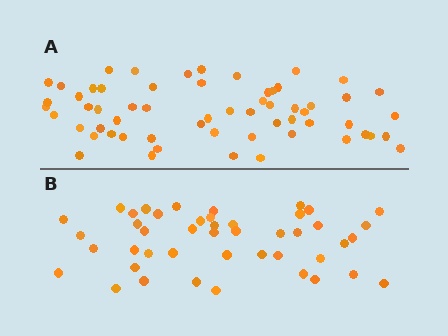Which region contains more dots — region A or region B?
Region A (the top region) has more dots.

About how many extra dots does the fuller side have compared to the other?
Region A has approximately 15 more dots than region B.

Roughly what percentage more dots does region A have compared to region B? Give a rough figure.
About 35% more.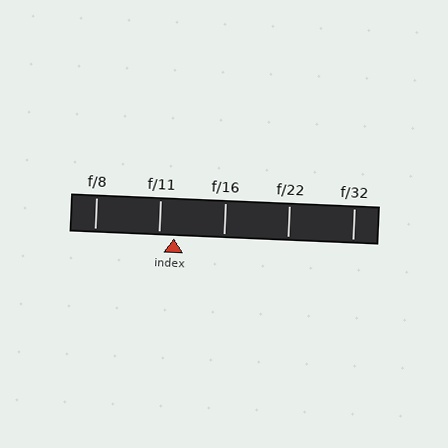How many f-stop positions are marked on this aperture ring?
There are 5 f-stop positions marked.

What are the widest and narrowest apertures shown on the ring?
The widest aperture shown is f/8 and the narrowest is f/32.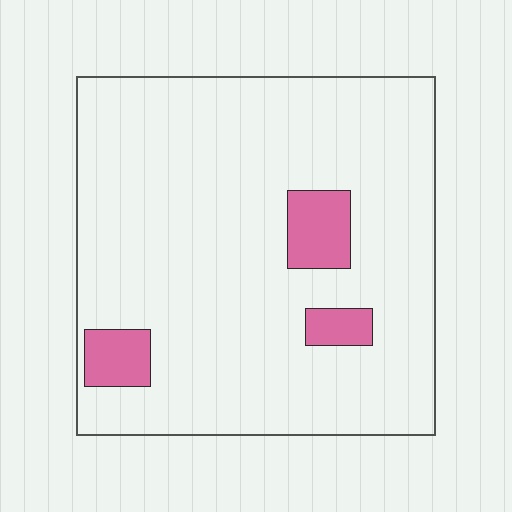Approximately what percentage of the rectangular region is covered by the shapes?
Approximately 10%.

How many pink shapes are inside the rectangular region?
3.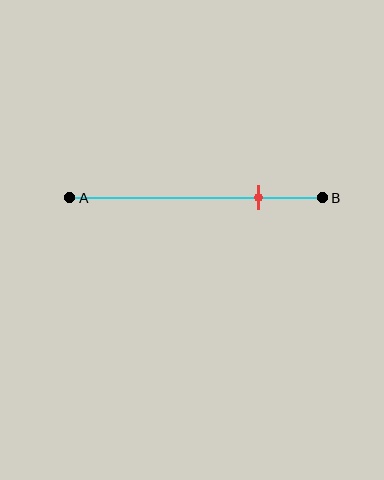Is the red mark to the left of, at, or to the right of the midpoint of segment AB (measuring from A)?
The red mark is to the right of the midpoint of segment AB.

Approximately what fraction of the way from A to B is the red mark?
The red mark is approximately 75% of the way from A to B.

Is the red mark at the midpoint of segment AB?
No, the mark is at about 75% from A, not at the 50% midpoint.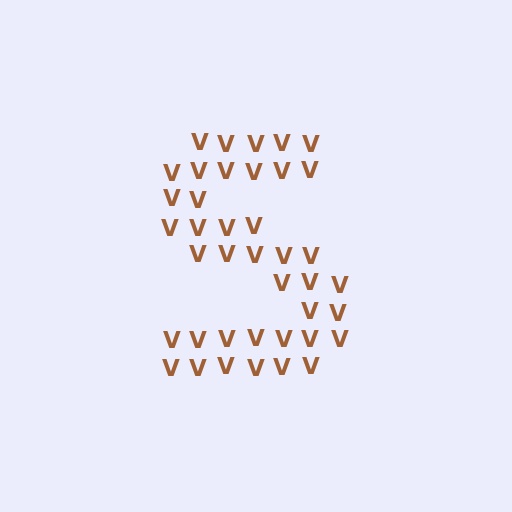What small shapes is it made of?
It is made of small letter V's.